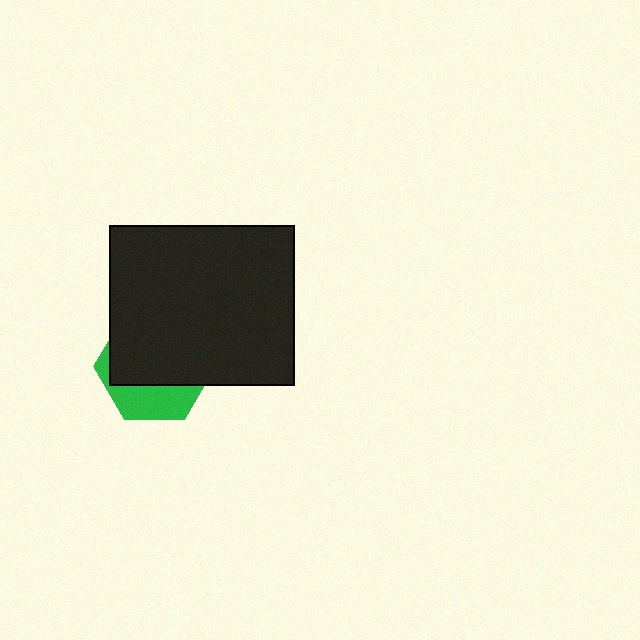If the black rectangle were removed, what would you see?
You would see the complete green hexagon.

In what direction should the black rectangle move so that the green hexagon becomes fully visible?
The black rectangle should move up. That is the shortest direction to clear the overlap and leave the green hexagon fully visible.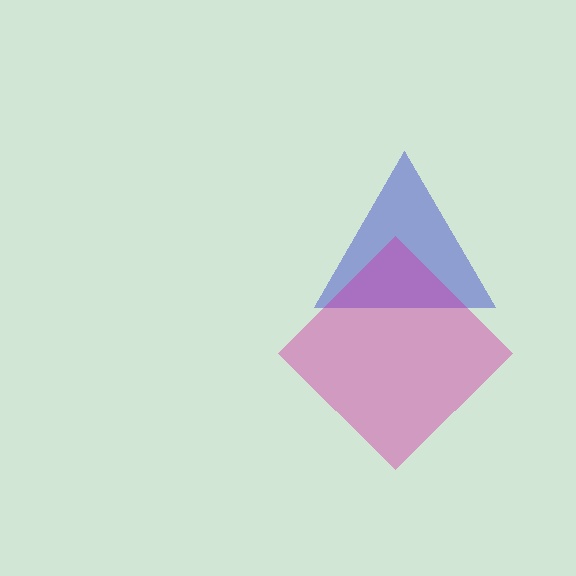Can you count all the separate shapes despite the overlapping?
Yes, there are 2 separate shapes.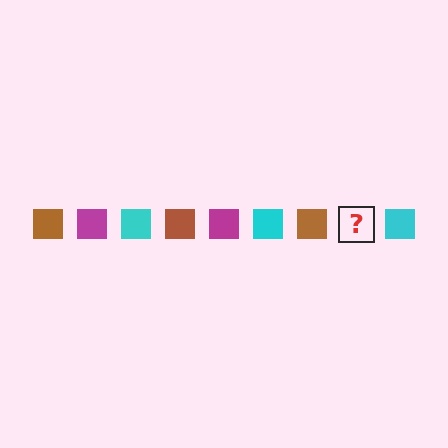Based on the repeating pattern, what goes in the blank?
The blank should be a magenta square.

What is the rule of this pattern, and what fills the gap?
The rule is that the pattern cycles through brown, magenta, cyan squares. The gap should be filled with a magenta square.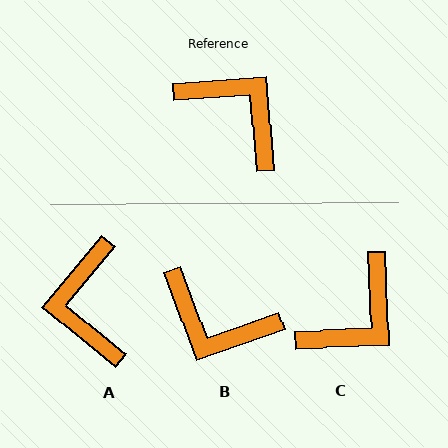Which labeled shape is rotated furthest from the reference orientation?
B, about 165 degrees away.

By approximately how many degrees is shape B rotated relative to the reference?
Approximately 165 degrees clockwise.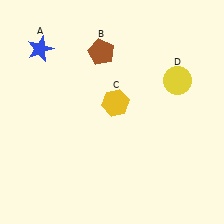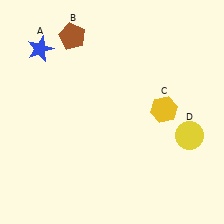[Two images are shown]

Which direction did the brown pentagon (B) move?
The brown pentagon (B) moved left.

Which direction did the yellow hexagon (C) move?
The yellow hexagon (C) moved right.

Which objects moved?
The objects that moved are: the brown pentagon (B), the yellow hexagon (C), the yellow circle (D).